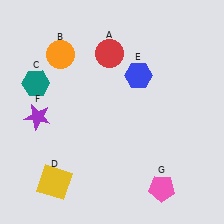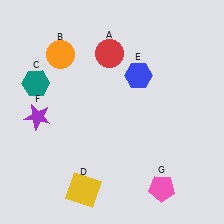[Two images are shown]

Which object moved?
The yellow square (D) moved right.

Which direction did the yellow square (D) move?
The yellow square (D) moved right.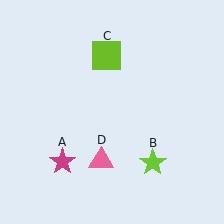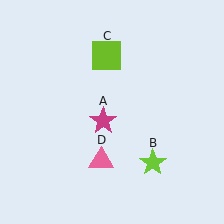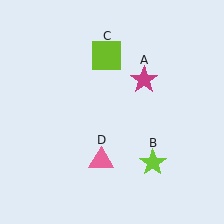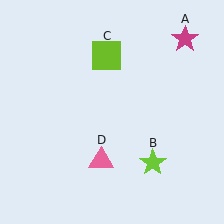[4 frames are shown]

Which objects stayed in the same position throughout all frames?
Lime star (object B) and lime square (object C) and pink triangle (object D) remained stationary.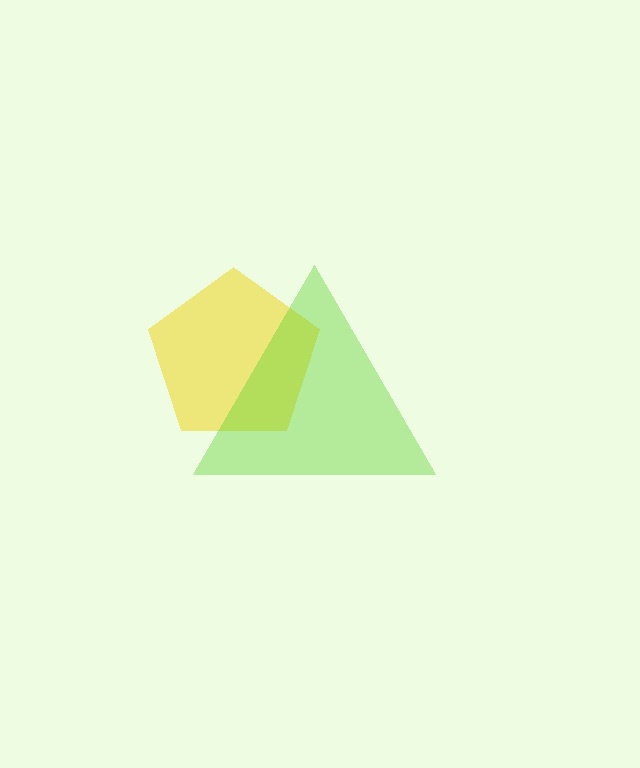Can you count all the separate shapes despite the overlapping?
Yes, there are 2 separate shapes.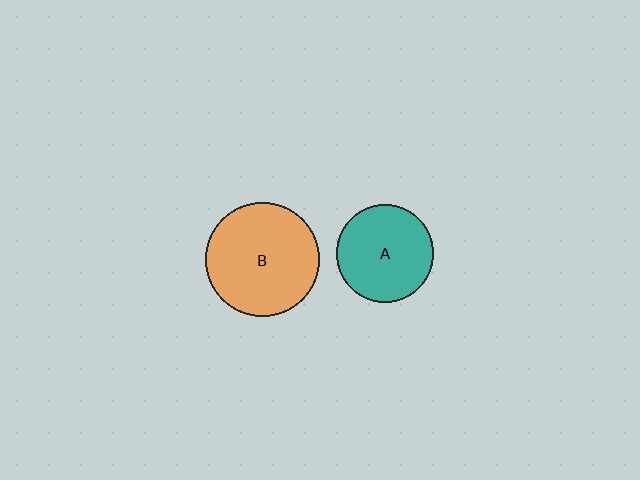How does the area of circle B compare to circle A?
Approximately 1.4 times.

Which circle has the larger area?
Circle B (orange).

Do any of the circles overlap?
No, none of the circles overlap.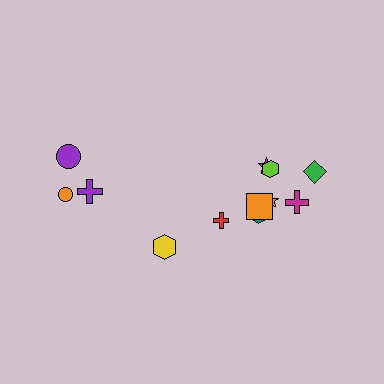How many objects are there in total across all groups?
There are 12 objects.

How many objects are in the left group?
There are 4 objects.